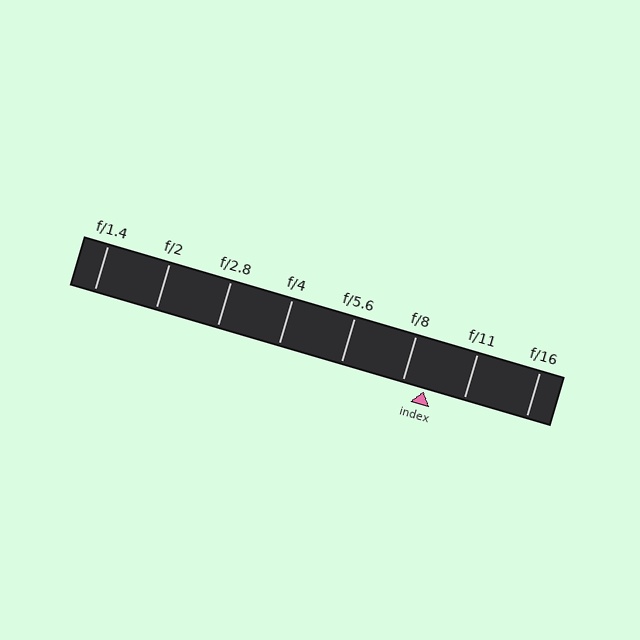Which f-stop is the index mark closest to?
The index mark is closest to f/8.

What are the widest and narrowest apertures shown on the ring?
The widest aperture shown is f/1.4 and the narrowest is f/16.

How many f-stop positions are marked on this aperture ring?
There are 8 f-stop positions marked.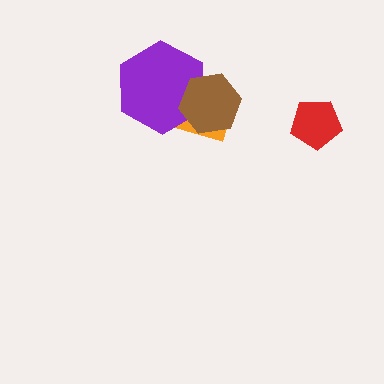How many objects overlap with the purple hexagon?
2 objects overlap with the purple hexagon.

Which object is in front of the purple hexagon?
The brown hexagon is in front of the purple hexagon.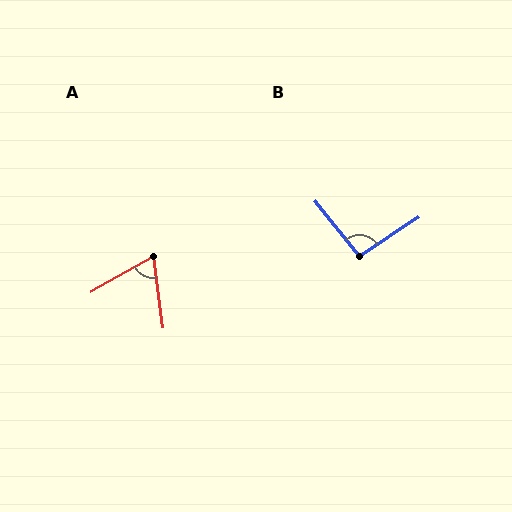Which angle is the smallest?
A, at approximately 68 degrees.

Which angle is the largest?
B, at approximately 95 degrees.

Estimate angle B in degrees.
Approximately 95 degrees.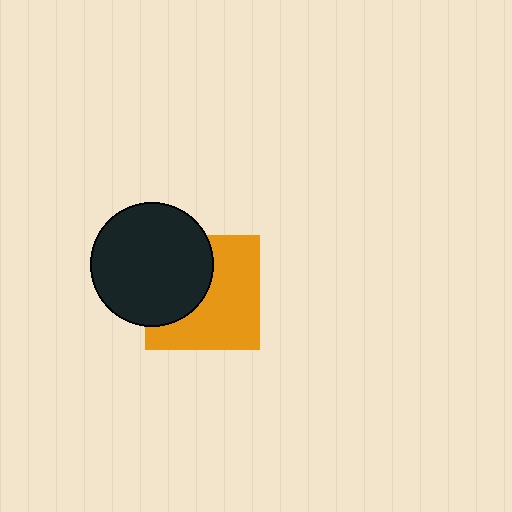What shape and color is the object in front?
The object in front is a black circle.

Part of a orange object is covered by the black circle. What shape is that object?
It is a square.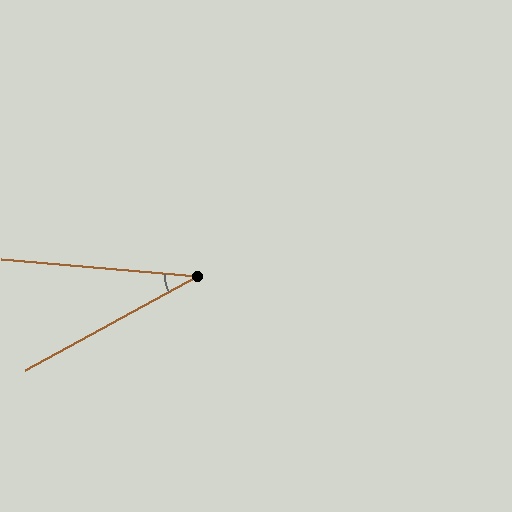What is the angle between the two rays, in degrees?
Approximately 34 degrees.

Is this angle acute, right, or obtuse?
It is acute.